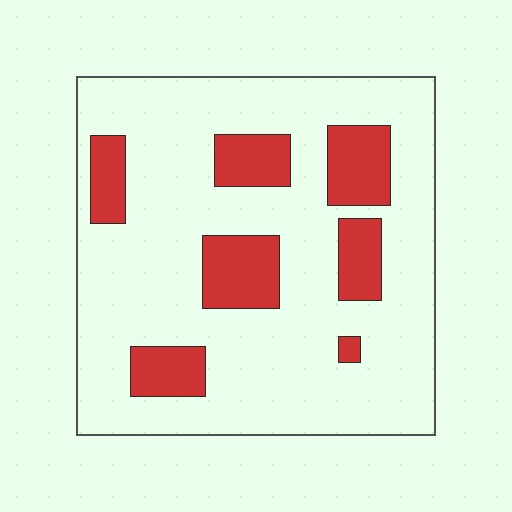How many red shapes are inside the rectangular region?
7.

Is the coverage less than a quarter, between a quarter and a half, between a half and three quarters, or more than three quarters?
Less than a quarter.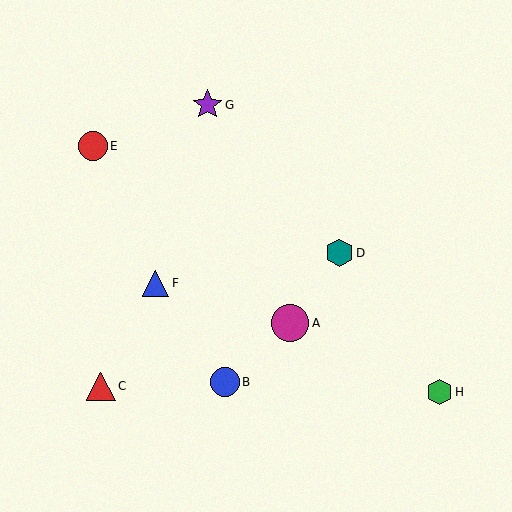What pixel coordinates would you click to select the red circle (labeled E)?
Click at (93, 146) to select the red circle E.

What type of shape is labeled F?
Shape F is a blue triangle.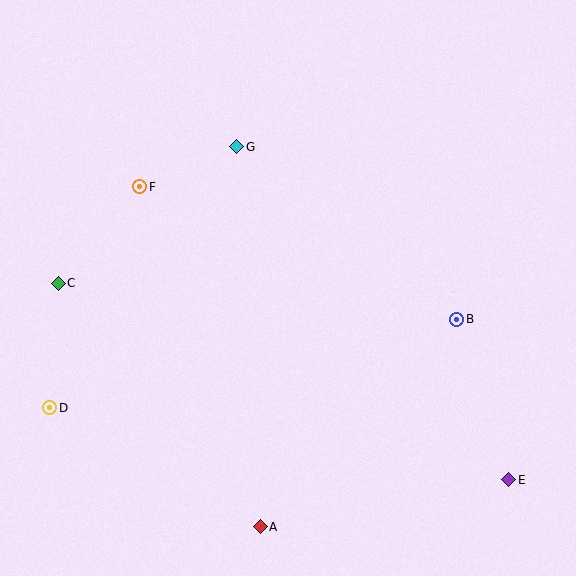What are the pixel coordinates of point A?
Point A is at (260, 527).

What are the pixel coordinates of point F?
Point F is at (139, 187).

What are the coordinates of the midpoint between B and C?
The midpoint between B and C is at (257, 301).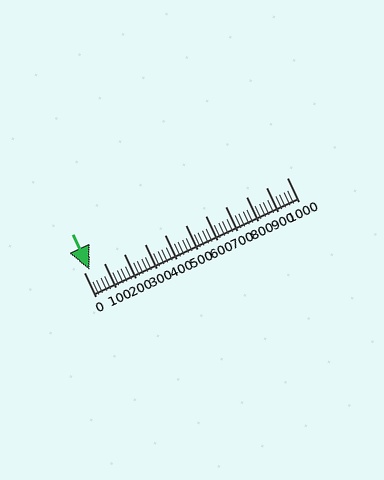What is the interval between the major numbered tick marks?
The major tick marks are spaced 100 units apart.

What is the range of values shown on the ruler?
The ruler shows values from 0 to 1000.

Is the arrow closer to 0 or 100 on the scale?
The arrow is closer to 0.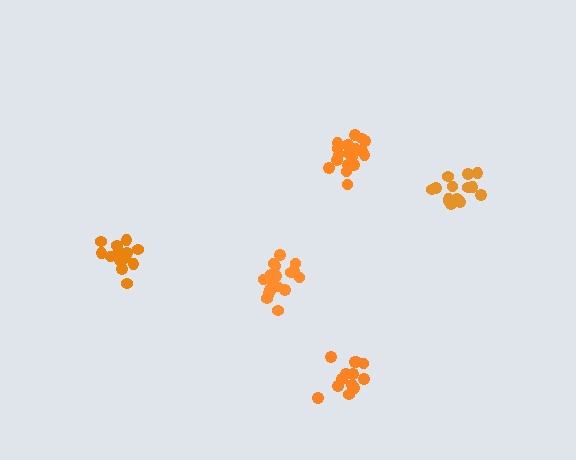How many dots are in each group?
Group 1: 17 dots, Group 2: 14 dots, Group 3: 20 dots, Group 4: 14 dots, Group 5: 19 dots (84 total).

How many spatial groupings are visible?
There are 5 spatial groupings.